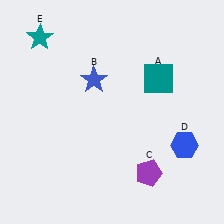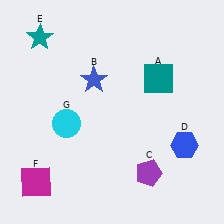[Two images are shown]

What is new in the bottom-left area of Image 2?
A magenta square (F) was added in the bottom-left area of Image 2.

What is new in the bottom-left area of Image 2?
A cyan circle (G) was added in the bottom-left area of Image 2.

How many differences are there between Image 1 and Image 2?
There are 2 differences between the two images.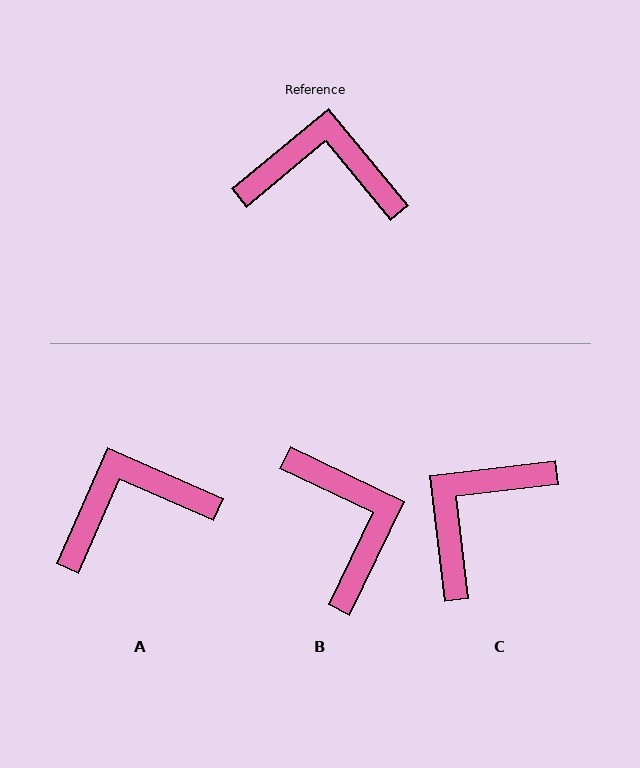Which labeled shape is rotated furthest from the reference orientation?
B, about 65 degrees away.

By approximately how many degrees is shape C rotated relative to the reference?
Approximately 57 degrees counter-clockwise.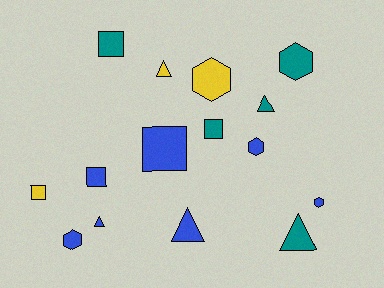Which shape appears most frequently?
Triangle, with 5 objects.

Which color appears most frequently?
Blue, with 7 objects.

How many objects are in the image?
There are 15 objects.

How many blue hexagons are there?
There are 3 blue hexagons.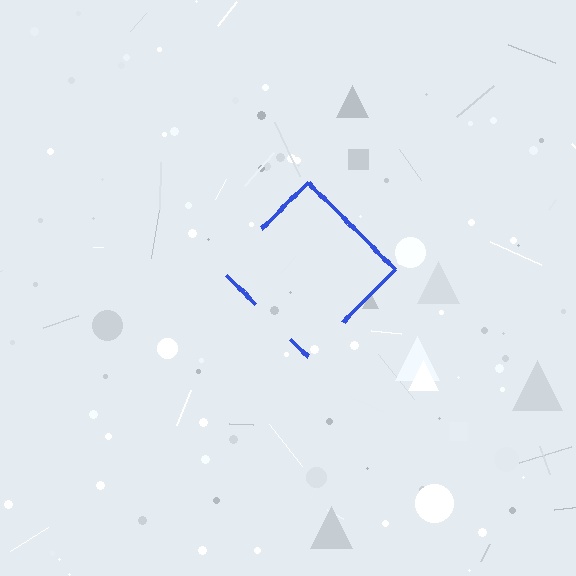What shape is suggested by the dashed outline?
The dashed outline suggests a diamond.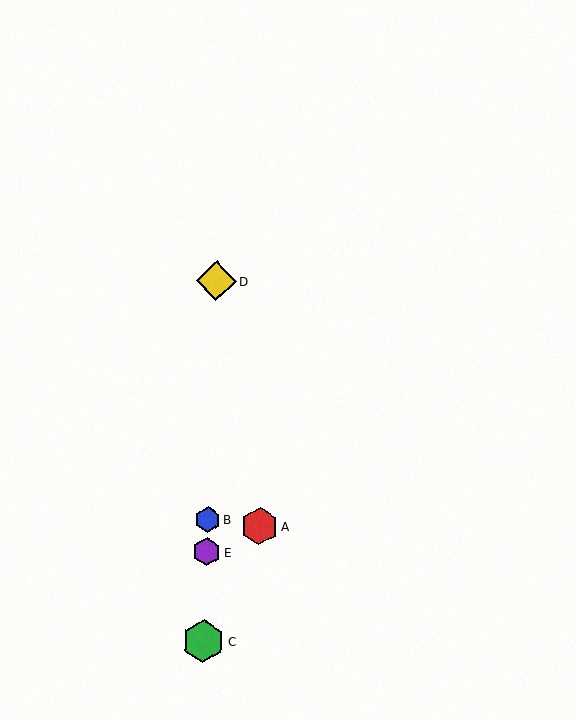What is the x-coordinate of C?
Object C is at x≈203.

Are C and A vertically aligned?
No, C is at x≈203 and A is at x≈260.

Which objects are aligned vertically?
Objects B, C, D, E are aligned vertically.